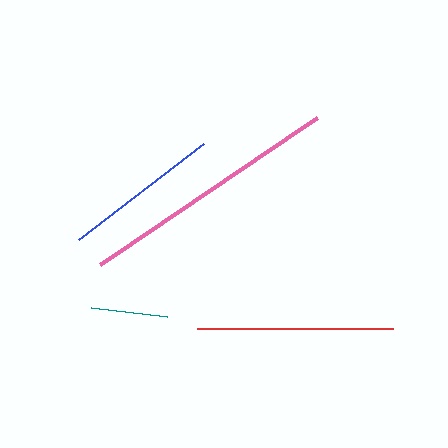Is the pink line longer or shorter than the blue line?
The pink line is longer than the blue line.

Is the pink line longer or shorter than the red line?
The pink line is longer than the red line.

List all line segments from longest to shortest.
From longest to shortest: pink, red, blue, teal.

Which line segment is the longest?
The pink line is the longest at approximately 262 pixels.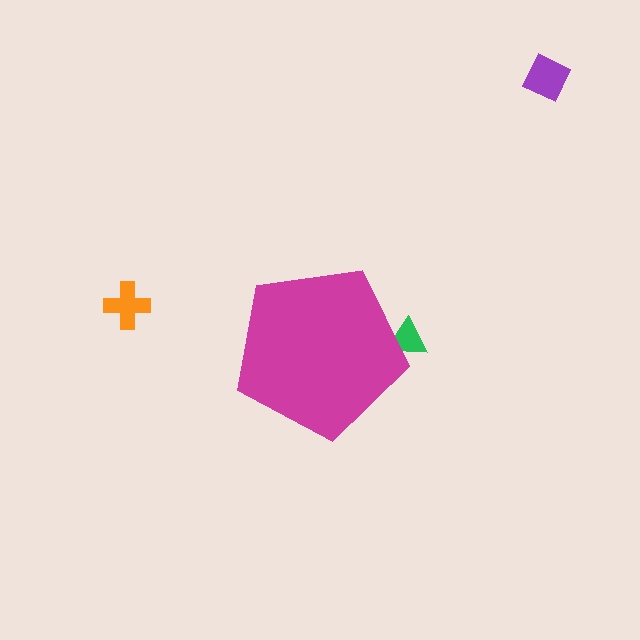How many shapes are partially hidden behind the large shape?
1 shape is partially hidden.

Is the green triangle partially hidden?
Yes, the green triangle is partially hidden behind the magenta pentagon.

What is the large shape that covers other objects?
A magenta pentagon.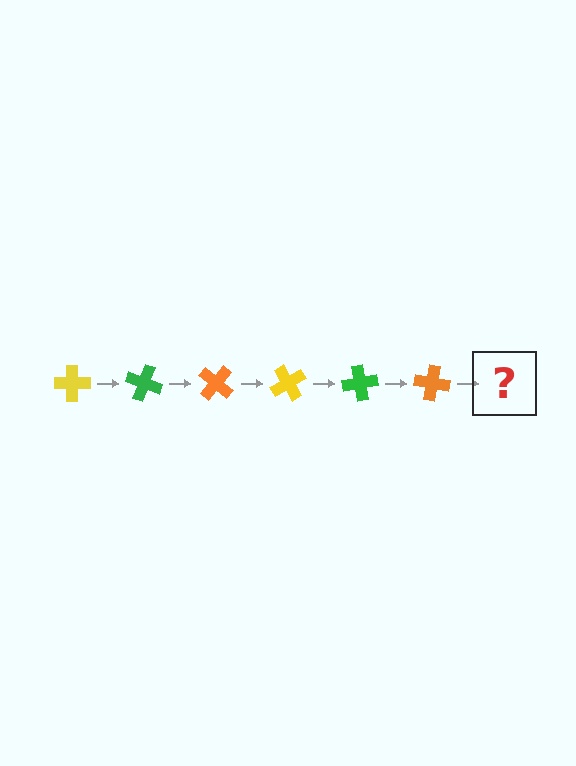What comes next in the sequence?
The next element should be a yellow cross, rotated 120 degrees from the start.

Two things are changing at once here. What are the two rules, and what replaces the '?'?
The two rules are that it rotates 20 degrees each step and the color cycles through yellow, green, and orange. The '?' should be a yellow cross, rotated 120 degrees from the start.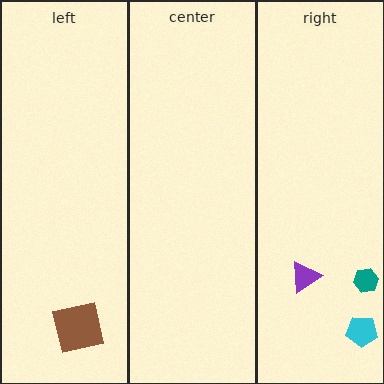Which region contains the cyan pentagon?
The right region.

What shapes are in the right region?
The purple triangle, the teal hexagon, the cyan pentagon.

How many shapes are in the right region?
3.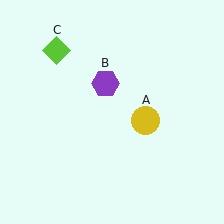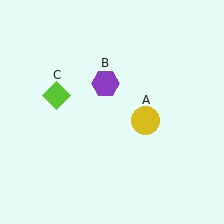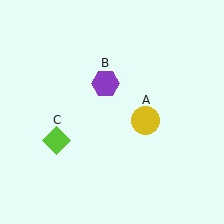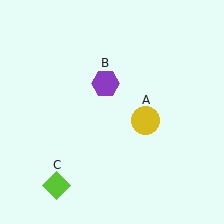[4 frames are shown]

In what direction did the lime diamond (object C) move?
The lime diamond (object C) moved down.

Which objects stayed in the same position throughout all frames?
Yellow circle (object A) and purple hexagon (object B) remained stationary.